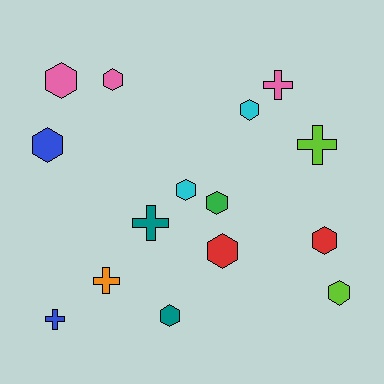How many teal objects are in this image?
There are 2 teal objects.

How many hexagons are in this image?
There are 10 hexagons.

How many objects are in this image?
There are 15 objects.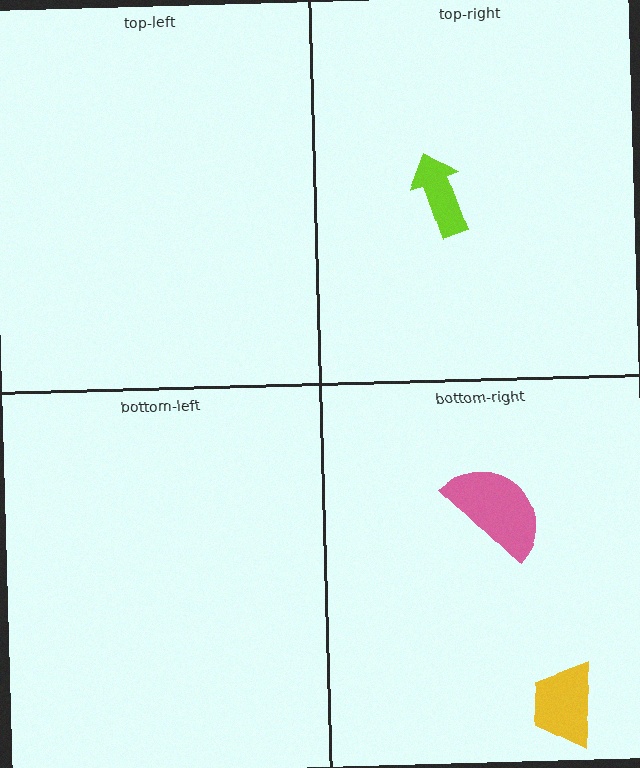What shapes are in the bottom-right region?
The yellow trapezoid, the pink semicircle.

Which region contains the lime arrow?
The top-right region.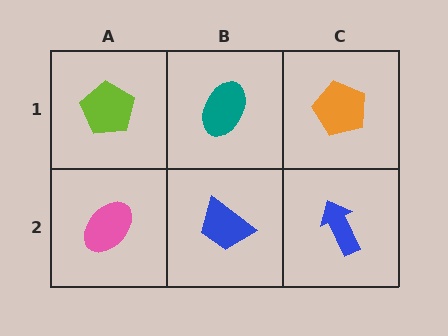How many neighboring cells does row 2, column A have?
2.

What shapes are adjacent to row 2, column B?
A teal ellipse (row 1, column B), a pink ellipse (row 2, column A), a blue arrow (row 2, column C).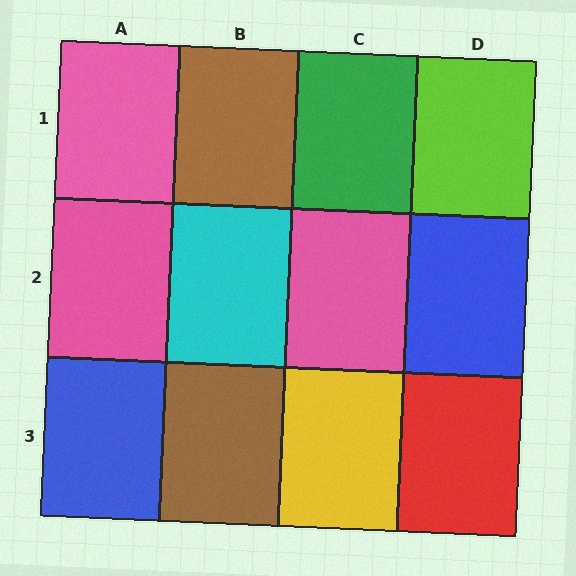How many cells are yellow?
1 cell is yellow.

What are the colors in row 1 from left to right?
Pink, brown, green, lime.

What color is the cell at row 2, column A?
Pink.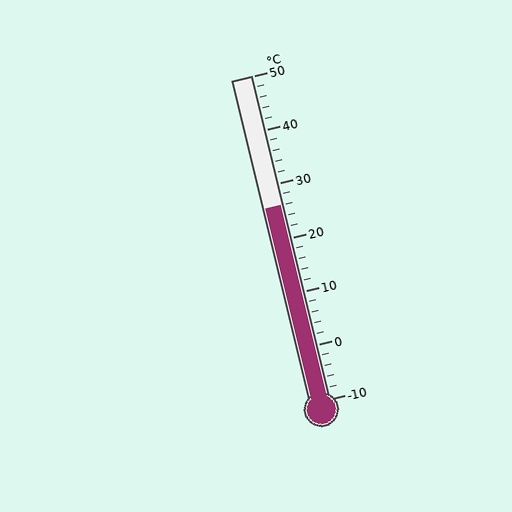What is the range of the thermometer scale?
The thermometer scale ranges from -10°C to 50°C.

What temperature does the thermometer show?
The thermometer shows approximately 26°C.